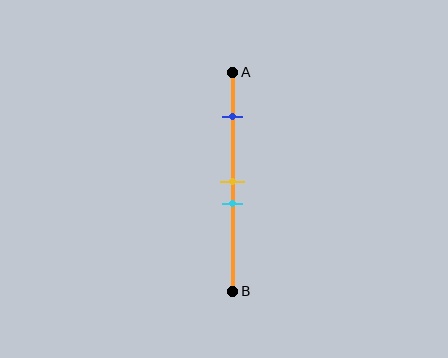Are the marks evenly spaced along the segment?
No, the marks are not evenly spaced.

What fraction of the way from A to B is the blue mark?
The blue mark is approximately 20% (0.2) of the way from A to B.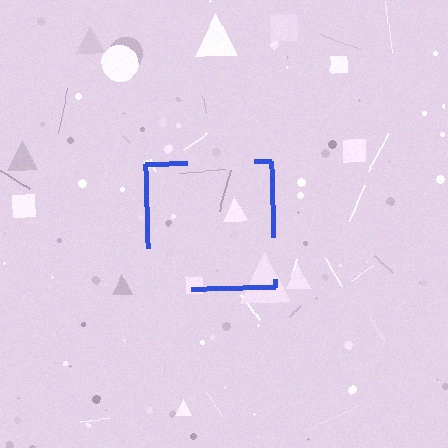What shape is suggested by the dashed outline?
The dashed outline suggests a square.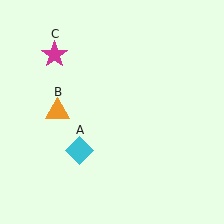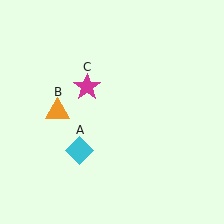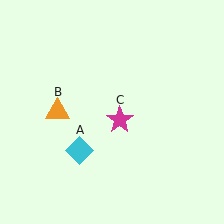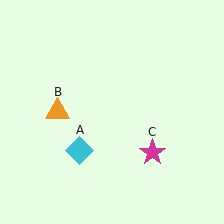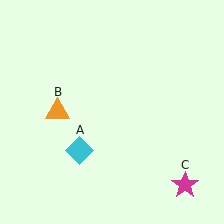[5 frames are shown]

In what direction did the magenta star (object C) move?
The magenta star (object C) moved down and to the right.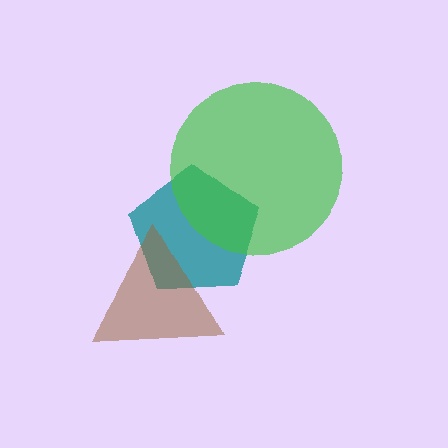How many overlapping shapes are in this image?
There are 3 overlapping shapes in the image.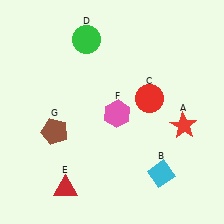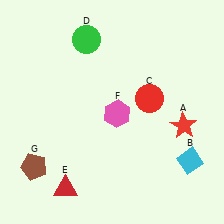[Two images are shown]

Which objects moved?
The objects that moved are: the cyan diamond (B), the brown pentagon (G).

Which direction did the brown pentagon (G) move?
The brown pentagon (G) moved down.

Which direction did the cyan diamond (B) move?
The cyan diamond (B) moved right.